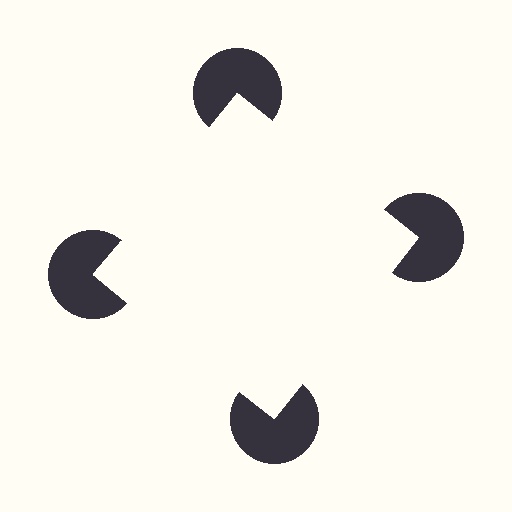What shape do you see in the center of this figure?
An illusory square — its edges are inferred from the aligned wedge cuts in the pac-man discs, not physically drawn.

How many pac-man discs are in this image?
There are 4 — one at each vertex of the illusory square.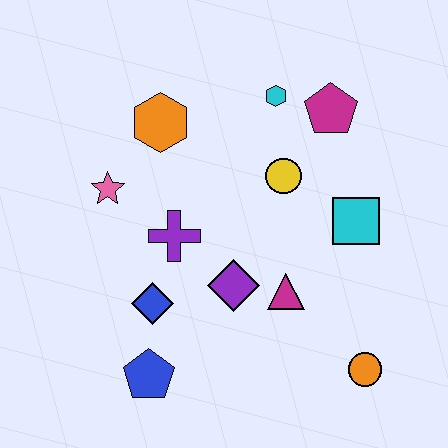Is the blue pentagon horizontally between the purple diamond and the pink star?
Yes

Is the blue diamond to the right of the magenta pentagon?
No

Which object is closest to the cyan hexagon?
The magenta pentagon is closest to the cyan hexagon.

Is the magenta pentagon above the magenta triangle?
Yes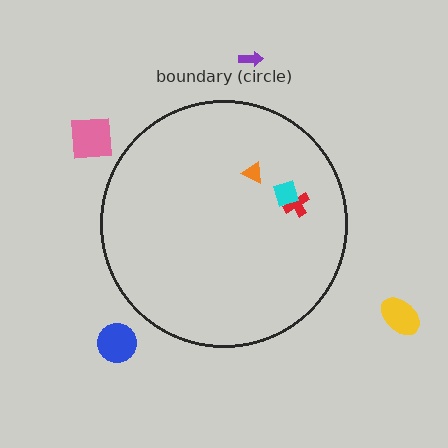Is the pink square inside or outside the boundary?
Outside.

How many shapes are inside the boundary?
3 inside, 4 outside.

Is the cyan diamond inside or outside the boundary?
Inside.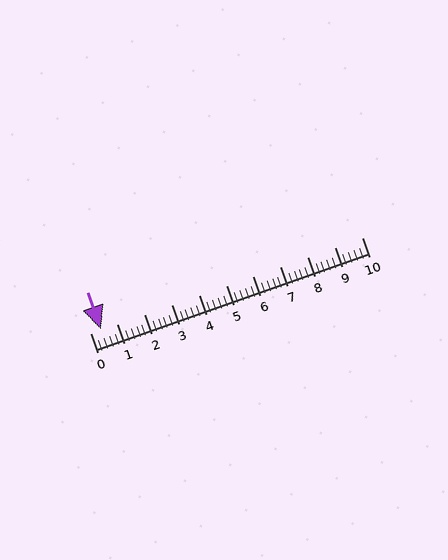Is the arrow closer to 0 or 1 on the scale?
The arrow is closer to 0.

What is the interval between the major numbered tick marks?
The major tick marks are spaced 1 units apart.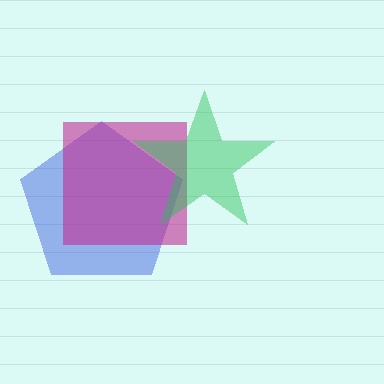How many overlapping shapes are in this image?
There are 3 overlapping shapes in the image.